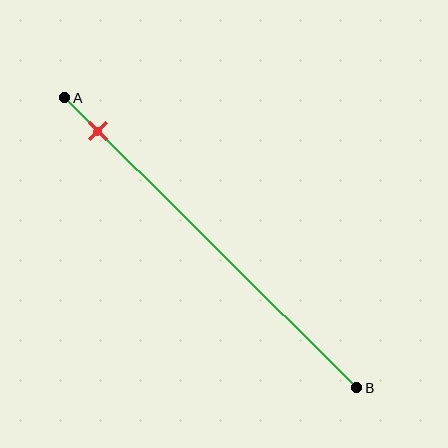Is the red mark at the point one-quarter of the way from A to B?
No, the mark is at about 10% from A, not at the 25% one-quarter point.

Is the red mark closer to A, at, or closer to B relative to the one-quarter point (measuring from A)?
The red mark is closer to point A than the one-quarter point of segment AB.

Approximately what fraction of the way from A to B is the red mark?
The red mark is approximately 10% of the way from A to B.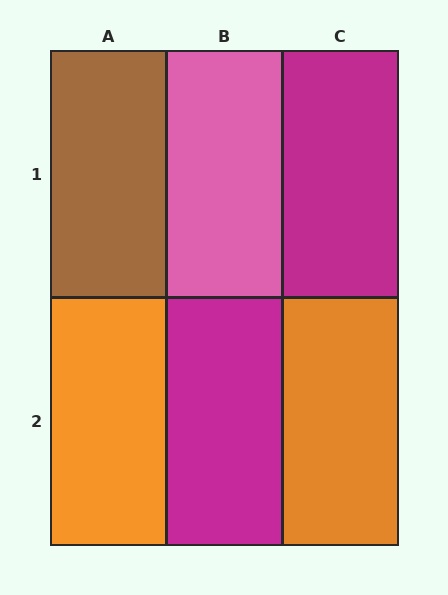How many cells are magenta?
2 cells are magenta.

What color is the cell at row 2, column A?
Orange.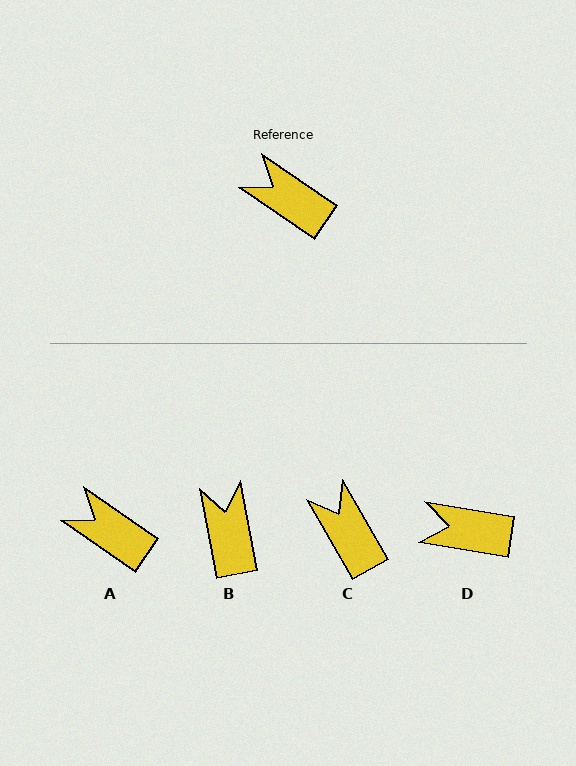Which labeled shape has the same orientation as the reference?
A.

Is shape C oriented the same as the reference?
No, it is off by about 26 degrees.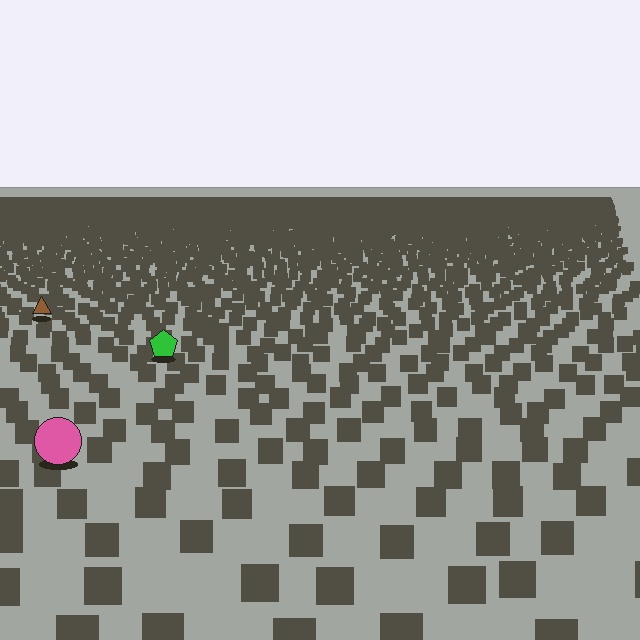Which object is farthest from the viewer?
The brown triangle is farthest from the viewer. It appears smaller and the ground texture around it is denser.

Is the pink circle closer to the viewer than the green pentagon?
Yes. The pink circle is closer — you can tell from the texture gradient: the ground texture is coarser near it.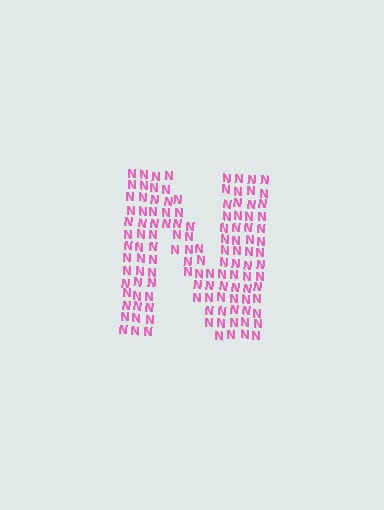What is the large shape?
The large shape is the letter N.